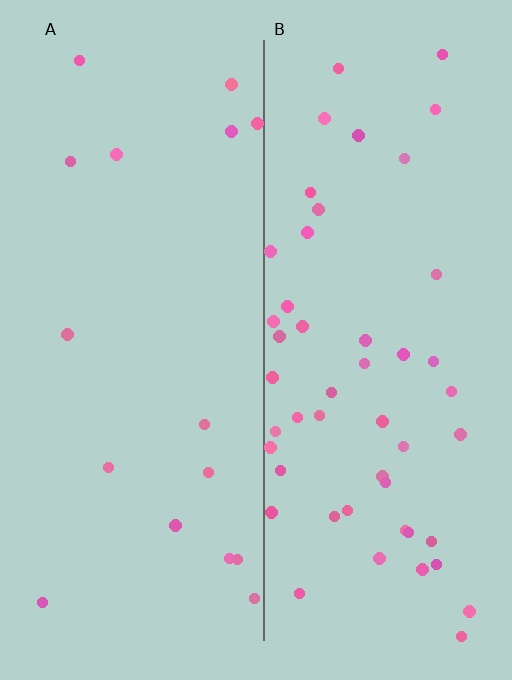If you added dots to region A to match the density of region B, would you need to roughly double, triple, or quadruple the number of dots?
Approximately triple.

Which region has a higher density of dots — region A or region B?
B (the right).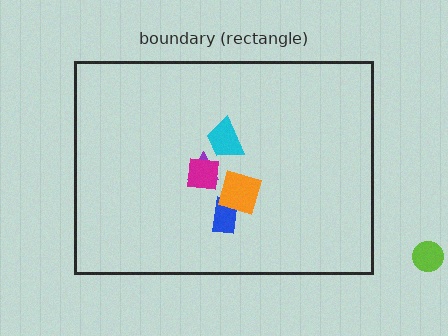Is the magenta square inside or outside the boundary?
Inside.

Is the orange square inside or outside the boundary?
Inside.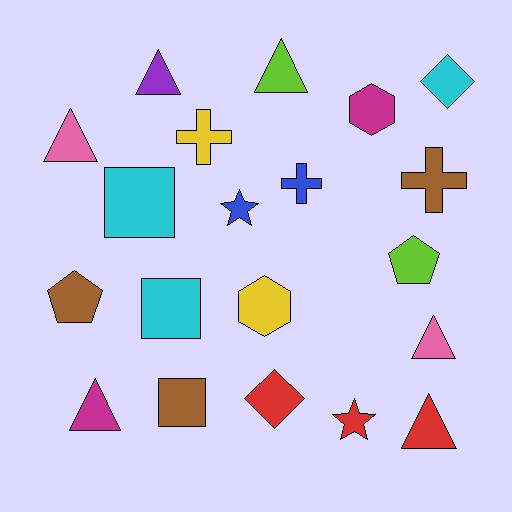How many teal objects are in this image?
There are no teal objects.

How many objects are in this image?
There are 20 objects.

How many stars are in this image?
There are 2 stars.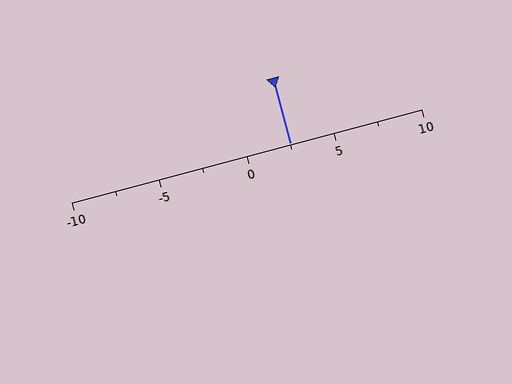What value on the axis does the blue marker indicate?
The marker indicates approximately 2.5.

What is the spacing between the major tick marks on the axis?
The major ticks are spaced 5 apart.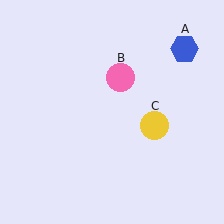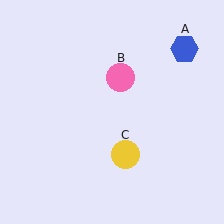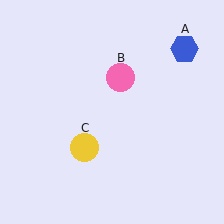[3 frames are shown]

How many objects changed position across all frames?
1 object changed position: yellow circle (object C).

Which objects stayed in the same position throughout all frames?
Blue hexagon (object A) and pink circle (object B) remained stationary.